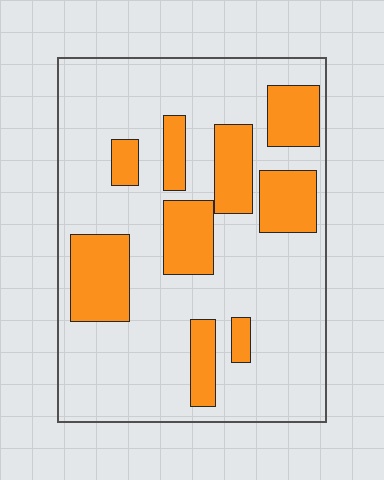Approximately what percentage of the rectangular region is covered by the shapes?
Approximately 25%.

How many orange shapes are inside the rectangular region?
9.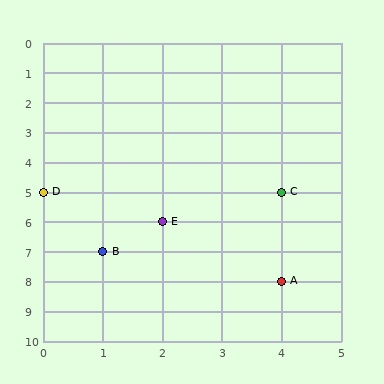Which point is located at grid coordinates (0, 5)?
Point D is at (0, 5).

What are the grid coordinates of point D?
Point D is at grid coordinates (0, 5).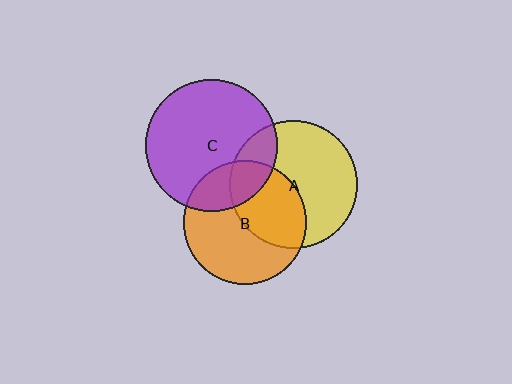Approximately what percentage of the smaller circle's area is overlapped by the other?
Approximately 40%.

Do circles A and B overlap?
Yes.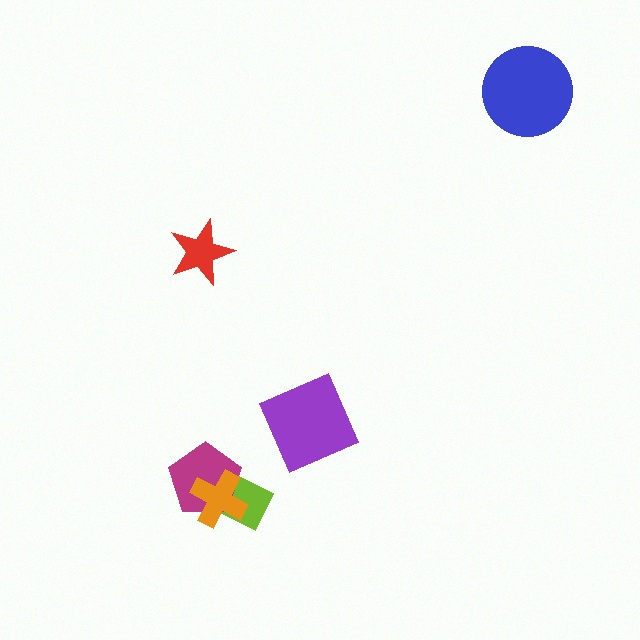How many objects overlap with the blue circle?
0 objects overlap with the blue circle.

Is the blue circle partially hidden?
No, no other shape covers it.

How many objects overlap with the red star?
0 objects overlap with the red star.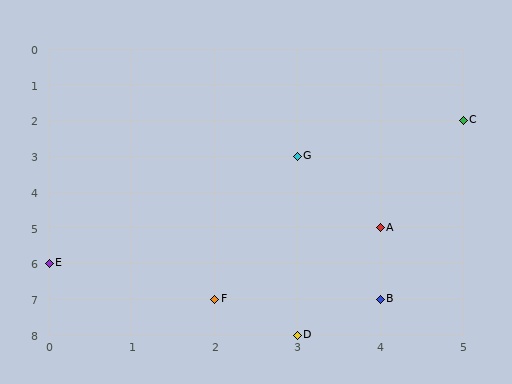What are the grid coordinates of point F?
Point F is at grid coordinates (2, 7).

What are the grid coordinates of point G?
Point G is at grid coordinates (3, 3).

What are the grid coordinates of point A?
Point A is at grid coordinates (4, 5).